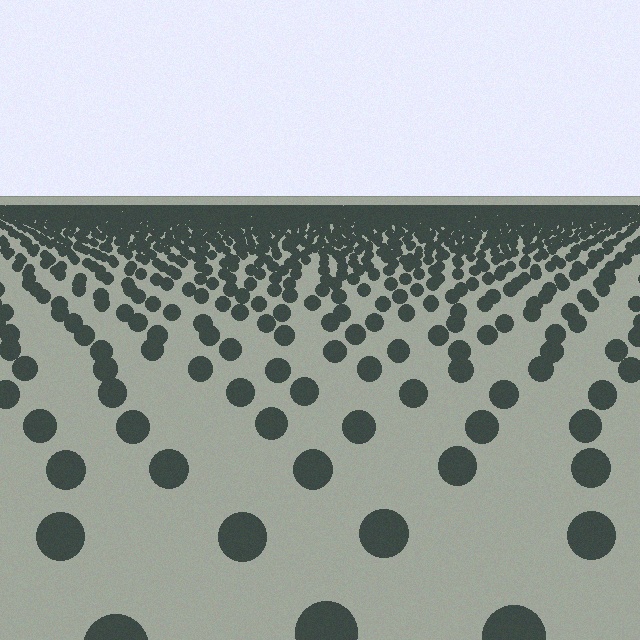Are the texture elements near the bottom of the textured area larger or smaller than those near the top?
Larger. Near the bottom, elements are closer to the viewer and appear at a bigger on-screen size.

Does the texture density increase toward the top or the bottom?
Density increases toward the top.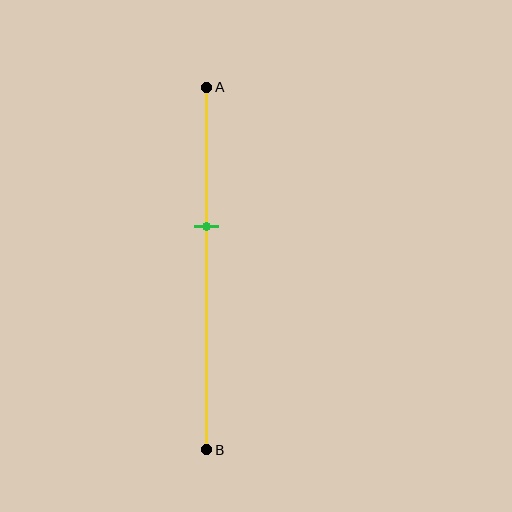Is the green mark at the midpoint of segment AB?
No, the mark is at about 40% from A, not at the 50% midpoint.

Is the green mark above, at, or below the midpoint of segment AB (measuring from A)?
The green mark is above the midpoint of segment AB.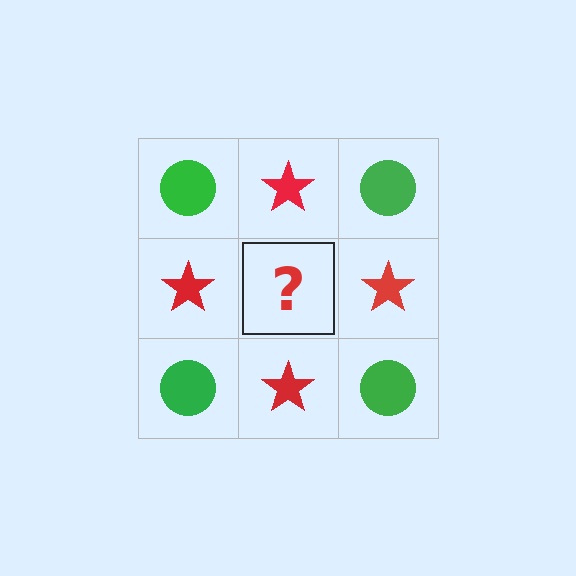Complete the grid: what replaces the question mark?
The question mark should be replaced with a green circle.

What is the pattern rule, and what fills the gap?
The rule is that it alternates green circle and red star in a checkerboard pattern. The gap should be filled with a green circle.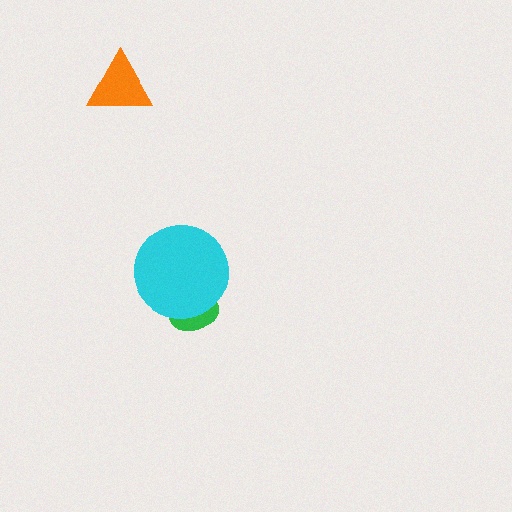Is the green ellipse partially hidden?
Yes, it is partially covered by another shape.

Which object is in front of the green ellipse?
The cyan circle is in front of the green ellipse.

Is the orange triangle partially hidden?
No, no other shape covers it.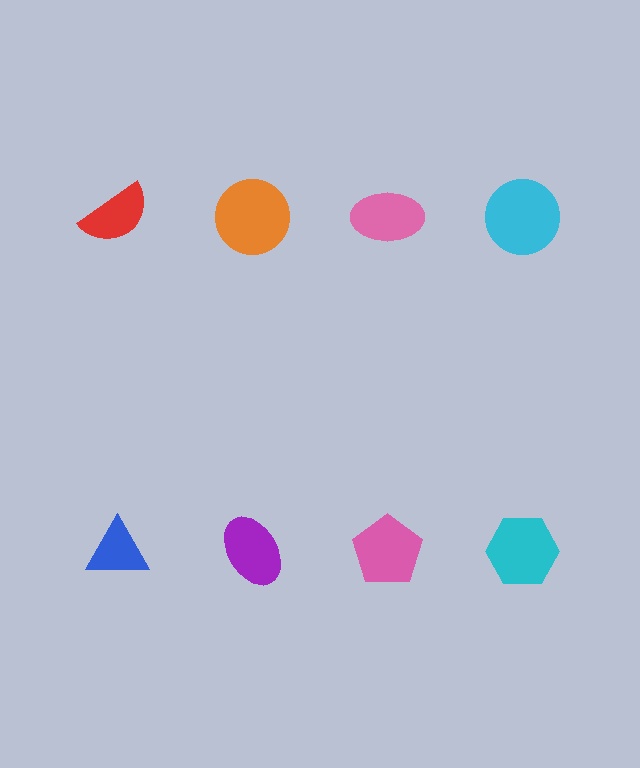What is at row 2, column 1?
A blue triangle.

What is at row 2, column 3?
A pink pentagon.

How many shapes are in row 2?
4 shapes.